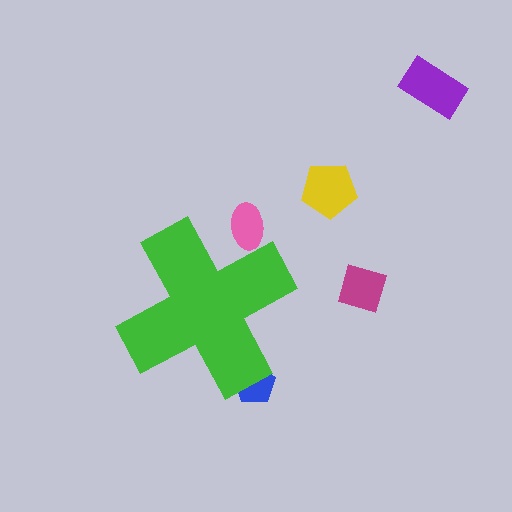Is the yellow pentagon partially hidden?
No, the yellow pentagon is fully visible.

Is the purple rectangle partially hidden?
No, the purple rectangle is fully visible.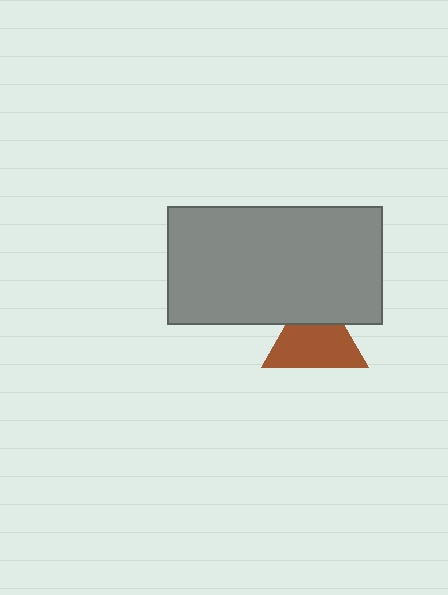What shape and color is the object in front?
The object in front is a gray rectangle.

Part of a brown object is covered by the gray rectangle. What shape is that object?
It is a triangle.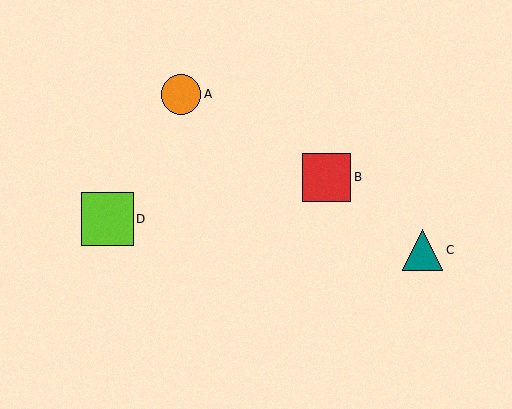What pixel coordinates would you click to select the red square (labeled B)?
Click at (327, 177) to select the red square B.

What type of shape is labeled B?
Shape B is a red square.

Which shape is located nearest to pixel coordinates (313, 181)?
The red square (labeled B) at (327, 177) is nearest to that location.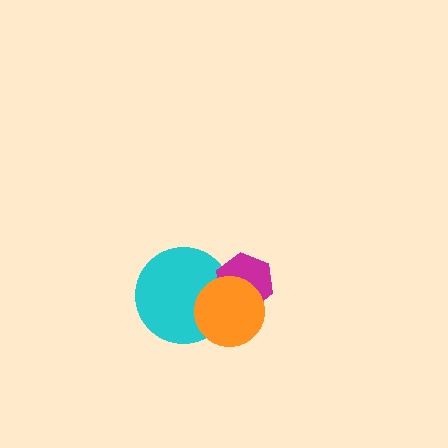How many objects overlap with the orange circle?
2 objects overlap with the orange circle.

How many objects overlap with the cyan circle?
2 objects overlap with the cyan circle.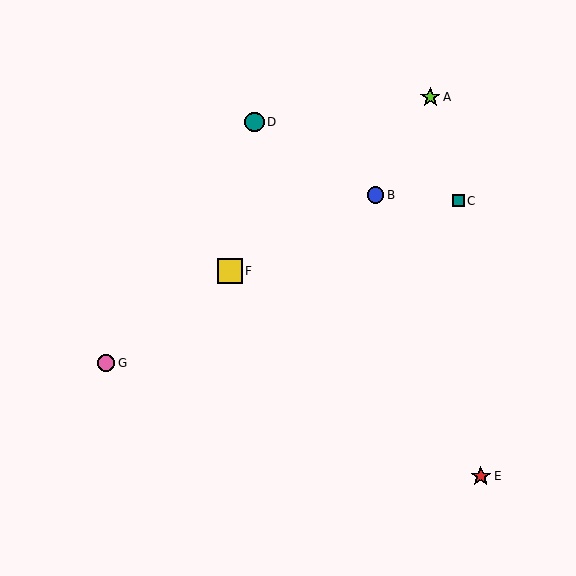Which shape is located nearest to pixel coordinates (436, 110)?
The lime star (labeled A) at (430, 97) is nearest to that location.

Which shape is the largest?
The yellow square (labeled F) is the largest.